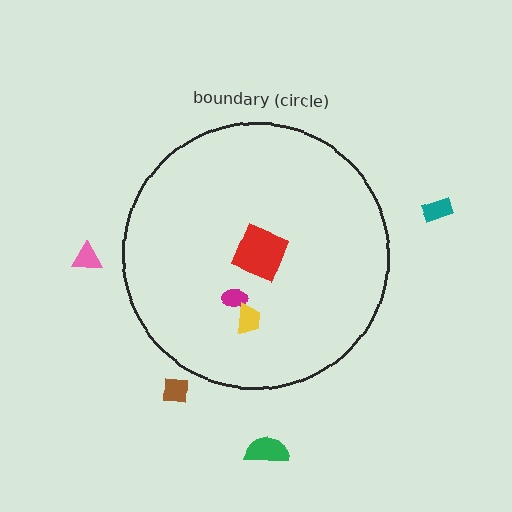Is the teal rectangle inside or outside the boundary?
Outside.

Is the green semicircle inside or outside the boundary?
Outside.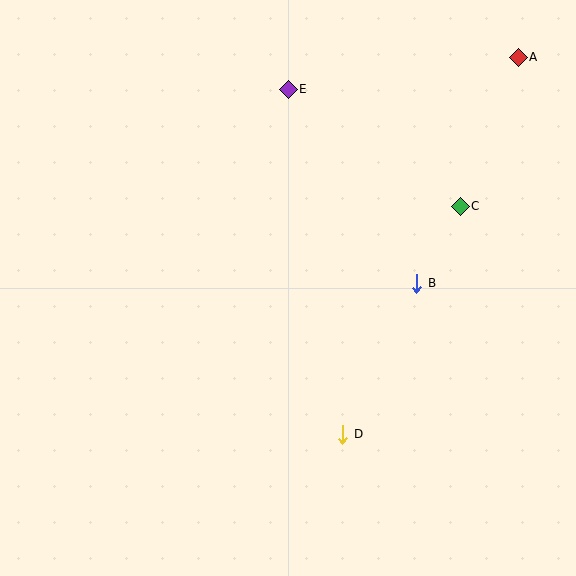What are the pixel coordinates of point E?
Point E is at (288, 89).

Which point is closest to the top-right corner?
Point A is closest to the top-right corner.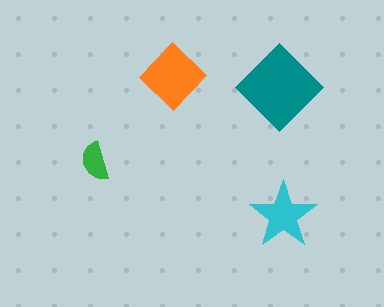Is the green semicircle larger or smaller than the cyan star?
Smaller.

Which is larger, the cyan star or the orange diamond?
The orange diamond.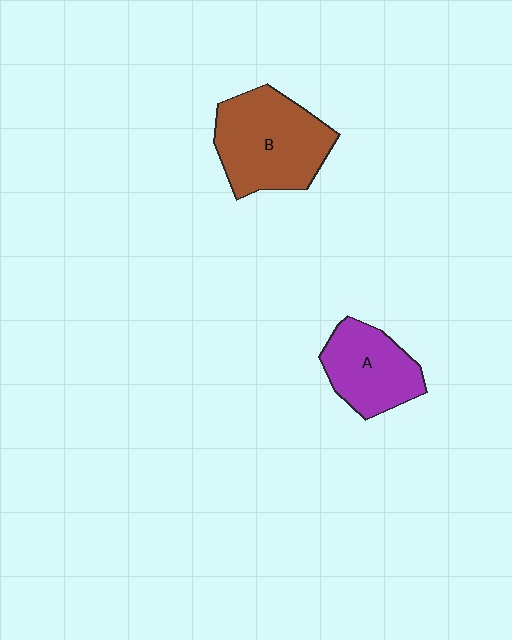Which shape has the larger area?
Shape B (brown).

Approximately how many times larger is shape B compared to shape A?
Approximately 1.4 times.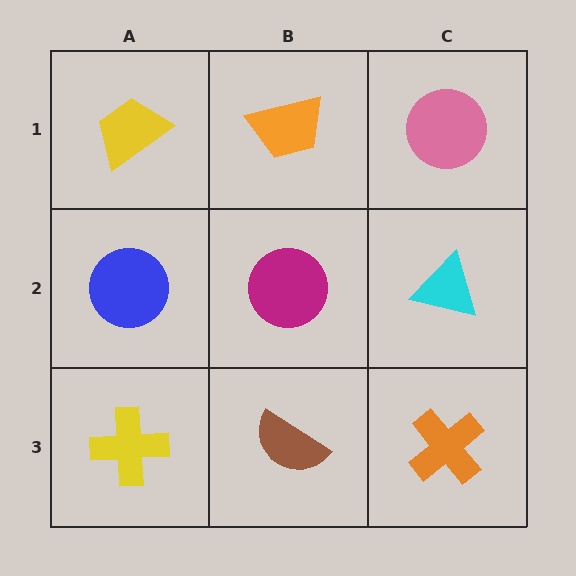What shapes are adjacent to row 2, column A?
A yellow trapezoid (row 1, column A), a yellow cross (row 3, column A), a magenta circle (row 2, column B).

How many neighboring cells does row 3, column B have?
3.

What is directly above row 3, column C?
A cyan triangle.